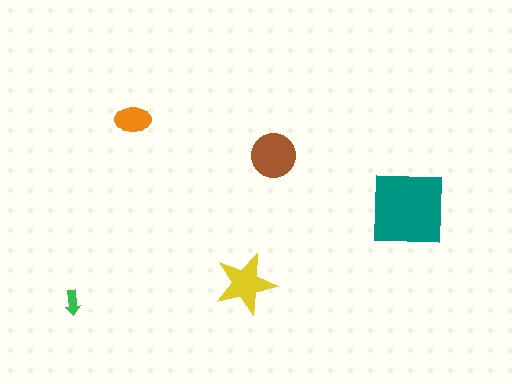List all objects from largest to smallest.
The teal square, the brown circle, the yellow star, the orange ellipse, the green arrow.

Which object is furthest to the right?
The teal square is rightmost.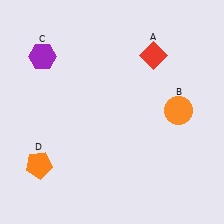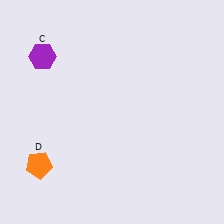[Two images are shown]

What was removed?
The orange circle (B), the red diamond (A) were removed in Image 2.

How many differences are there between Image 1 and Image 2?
There are 2 differences between the two images.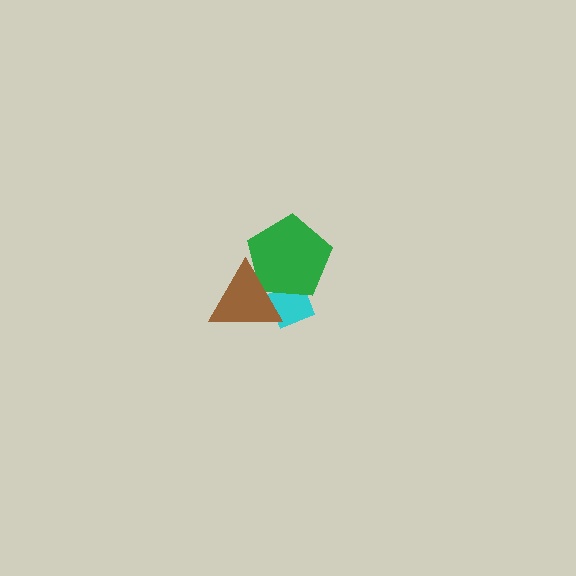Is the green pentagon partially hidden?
Yes, it is partially covered by another shape.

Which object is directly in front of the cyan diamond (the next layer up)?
The green pentagon is directly in front of the cyan diamond.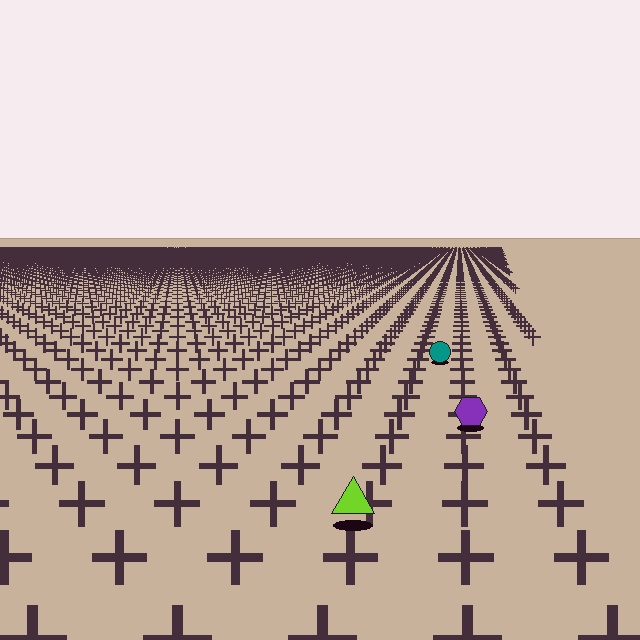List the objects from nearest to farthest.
From nearest to farthest: the lime triangle, the purple hexagon, the teal circle.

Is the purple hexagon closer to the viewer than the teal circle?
Yes. The purple hexagon is closer — you can tell from the texture gradient: the ground texture is coarser near it.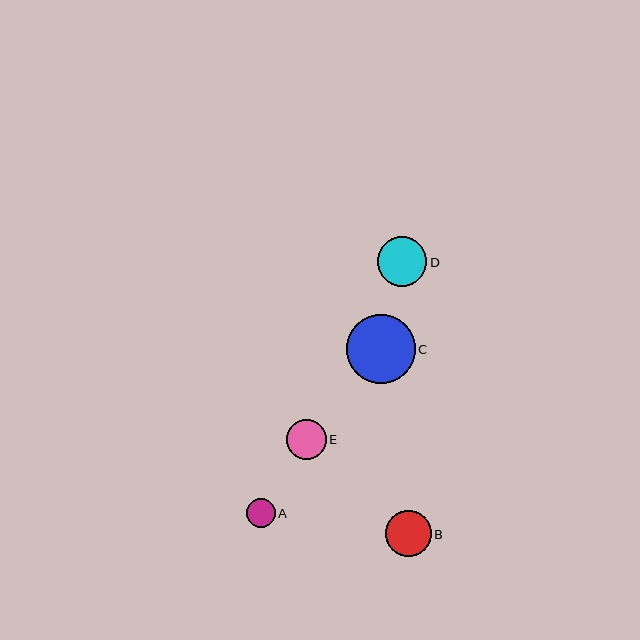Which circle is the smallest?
Circle A is the smallest with a size of approximately 29 pixels.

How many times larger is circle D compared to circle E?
Circle D is approximately 1.3 times the size of circle E.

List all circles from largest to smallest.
From largest to smallest: C, D, B, E, A.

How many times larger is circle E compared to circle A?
Circle E is approximately 1.4 times the size of circle A.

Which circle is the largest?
Circle C is the largest with a size of approximately 69 pixels.